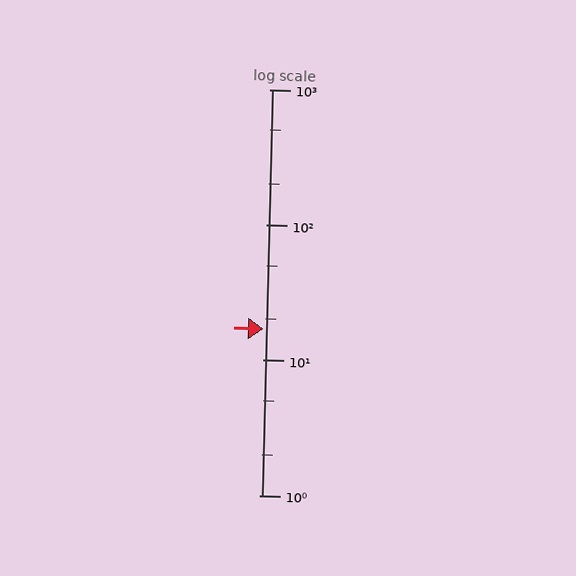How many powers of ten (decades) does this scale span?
The scale spans 3 decades, from 1 to 1000.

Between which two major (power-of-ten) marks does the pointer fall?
The pointer is between 10 and 100.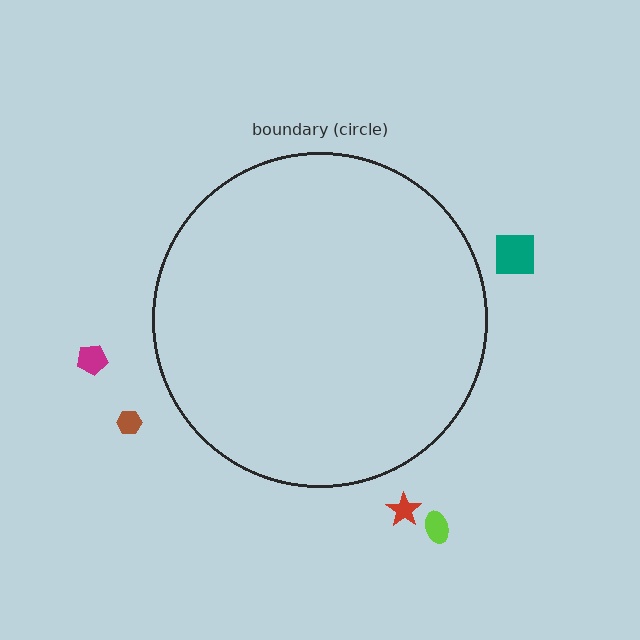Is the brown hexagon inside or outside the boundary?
Outside.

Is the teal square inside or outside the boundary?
Outside.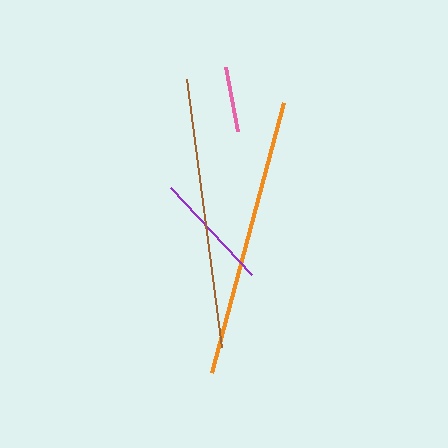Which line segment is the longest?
The orange line is the longest at approximately 279 pixels.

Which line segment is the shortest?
The pink line is the shortest at approximately 65 pixels.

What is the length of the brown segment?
The brown segment is approximately 271 pixels long.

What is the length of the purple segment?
The purple segment is approximately 120 pixels long.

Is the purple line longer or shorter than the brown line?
The brown line is longer than the purple line.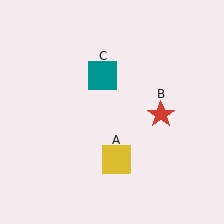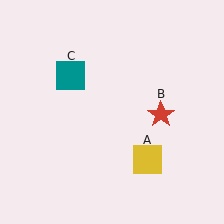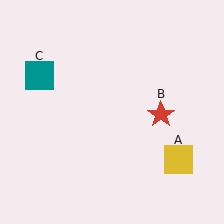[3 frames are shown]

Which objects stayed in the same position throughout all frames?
Red star (object B) remained stationary.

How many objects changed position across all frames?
2 objects changed position: yellow square (object A), teal square (object C).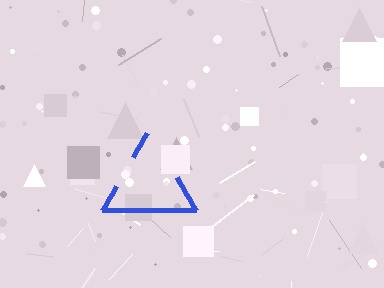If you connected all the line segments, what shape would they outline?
They would outline a triangle.